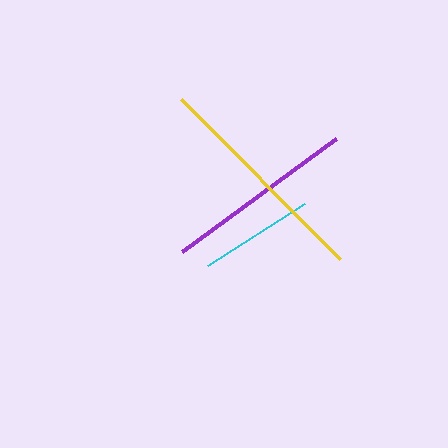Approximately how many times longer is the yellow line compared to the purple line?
The yellow line is approximately 1.2 times the length of the purple line.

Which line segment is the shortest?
The cyan line is the shortest at approximately 115 pixels.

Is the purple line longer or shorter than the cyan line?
The purple line is longer than the cyan line.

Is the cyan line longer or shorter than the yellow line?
The yellow line is longer than the cyan line.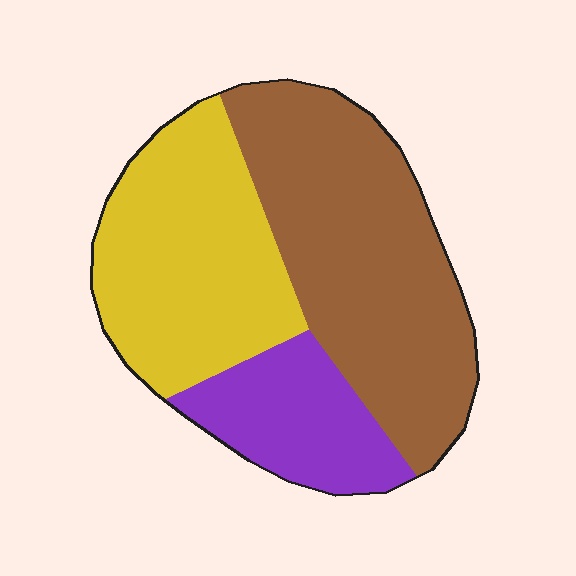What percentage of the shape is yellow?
Yellow covers 36% of the shape.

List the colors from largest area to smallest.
From largest to smallest: brown, yellow, purple.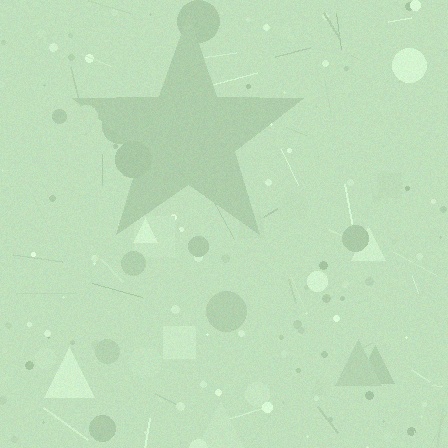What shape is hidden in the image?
A star is hidden in the image.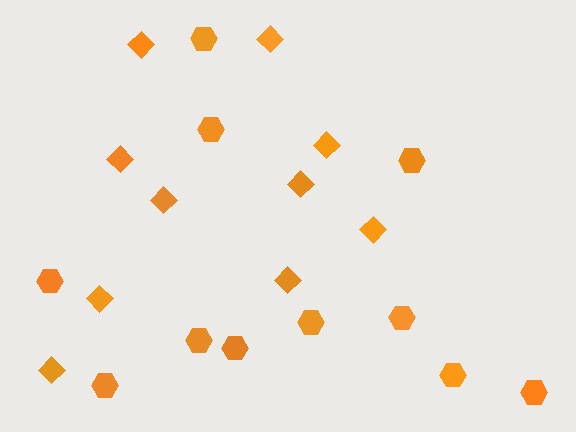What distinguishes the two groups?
There are 2 groups: one group of diamonds (10) and one group of hexagons (11).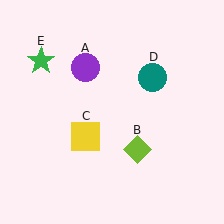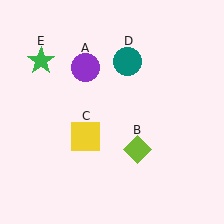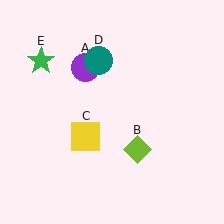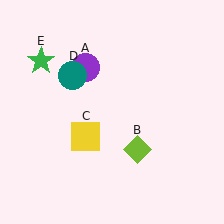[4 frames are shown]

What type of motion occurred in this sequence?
The teal circle (object D) rotated counterclockwise around the center of the scene.